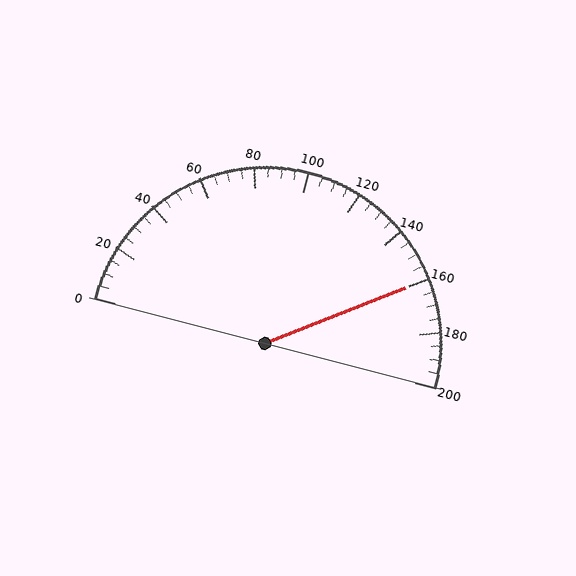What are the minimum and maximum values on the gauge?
The gauge ranges from 0 to 200.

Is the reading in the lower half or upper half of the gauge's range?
The reading is in the upper half of the range (0 to 200).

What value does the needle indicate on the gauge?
The needle indicates approximately 160.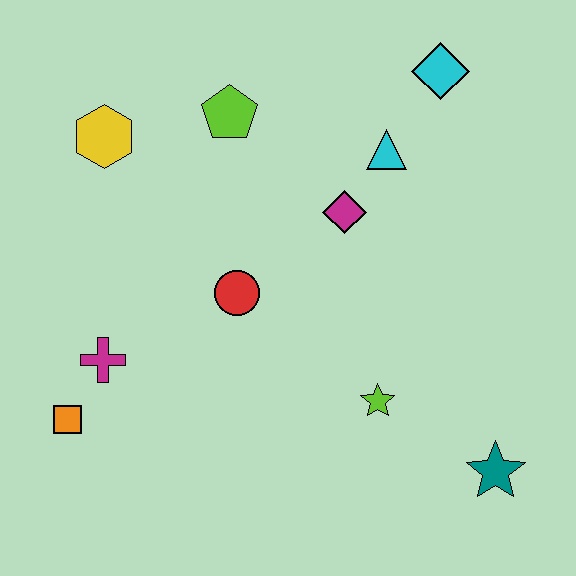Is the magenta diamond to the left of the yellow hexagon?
No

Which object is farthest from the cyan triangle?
The orange square is farthest from the cyan triangle.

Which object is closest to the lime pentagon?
The yellow hexagon is closest to the lime pentagon.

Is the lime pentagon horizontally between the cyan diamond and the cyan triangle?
No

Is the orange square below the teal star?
No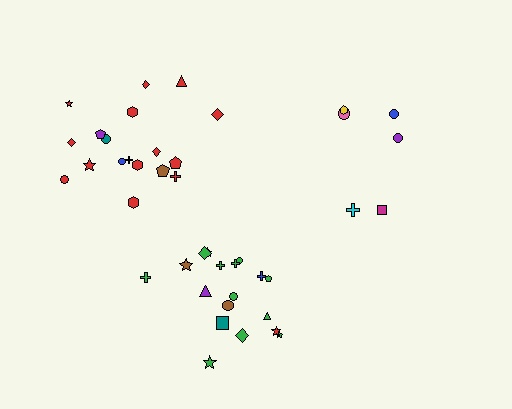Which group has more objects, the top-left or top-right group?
The top-left group.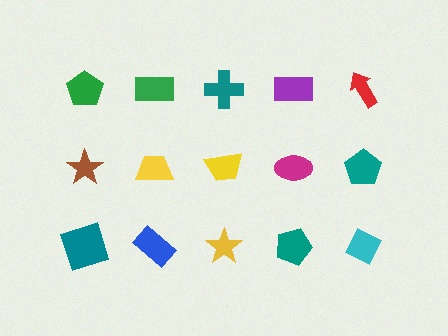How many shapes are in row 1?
5 shapes.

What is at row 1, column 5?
A red arrow.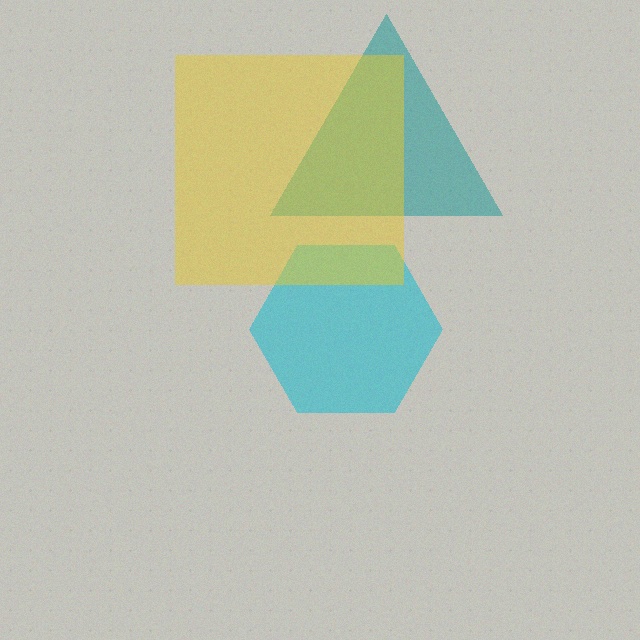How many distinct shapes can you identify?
There are 3 distinct shapes: a cyan hexagon, a teal triangle, a yellow square.